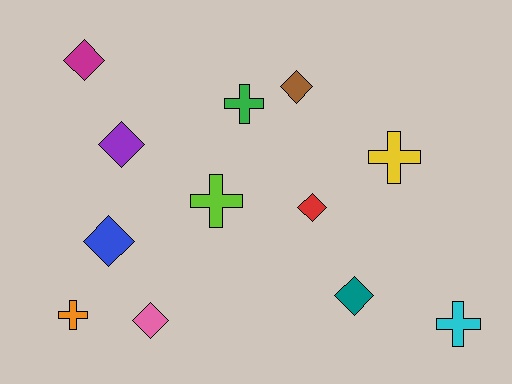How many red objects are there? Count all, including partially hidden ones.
There is 1 red object.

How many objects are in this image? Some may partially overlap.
There are 12 objects.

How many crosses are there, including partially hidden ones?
There are 5 crosses.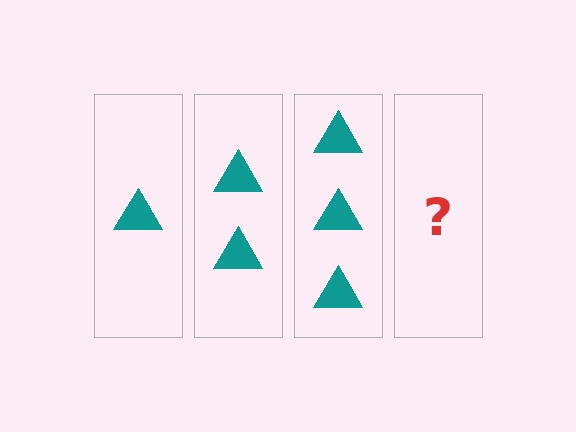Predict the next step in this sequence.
The next step is 4 triangles.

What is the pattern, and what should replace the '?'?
The pattern is that each step adds one more triangle. The '?' should be 4 triangles.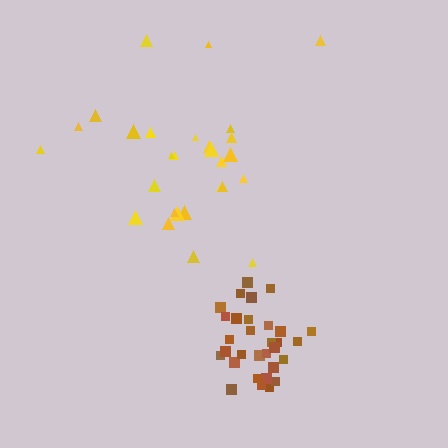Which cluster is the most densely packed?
Brown.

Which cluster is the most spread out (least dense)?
Yellow.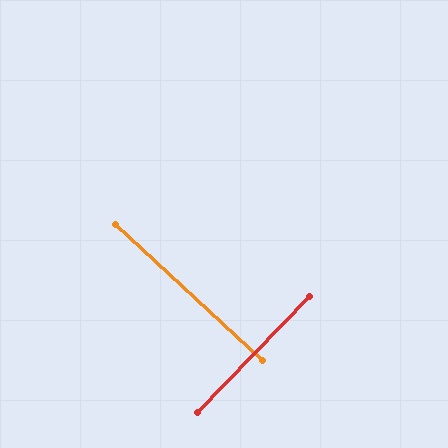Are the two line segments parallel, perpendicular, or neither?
Perpendicular — they meet at approximately 89°.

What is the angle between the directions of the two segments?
Approximately 89 degrees.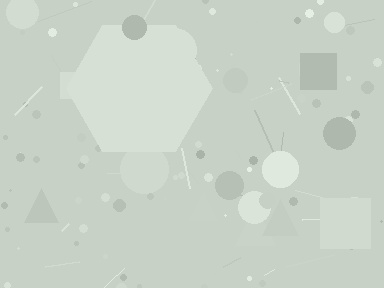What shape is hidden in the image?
A hexagon is hidden in the image.